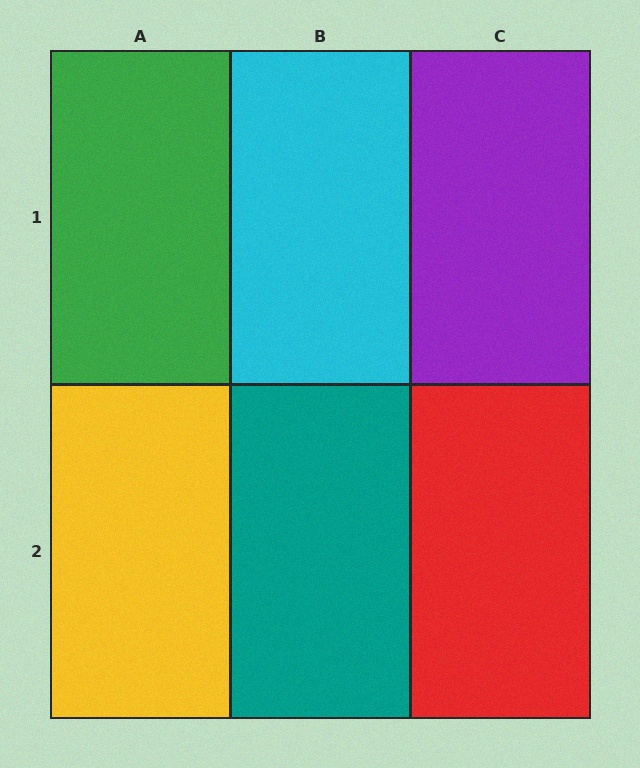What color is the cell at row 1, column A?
Green.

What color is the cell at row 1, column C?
Purple.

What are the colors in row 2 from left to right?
Yellow, teal, red.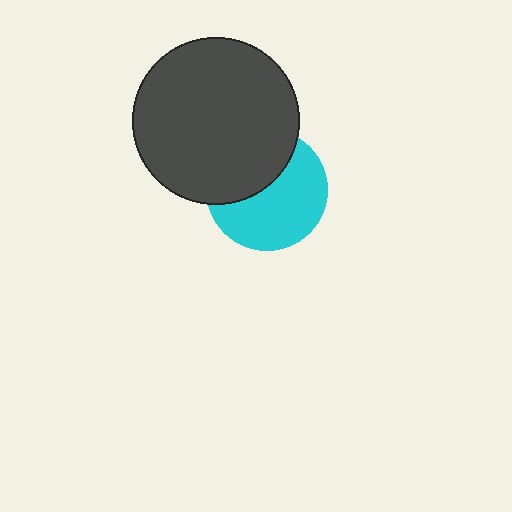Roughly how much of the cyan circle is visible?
About half of it is visible (roughly 59%).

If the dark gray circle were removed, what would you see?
You would see the complete cyan circle.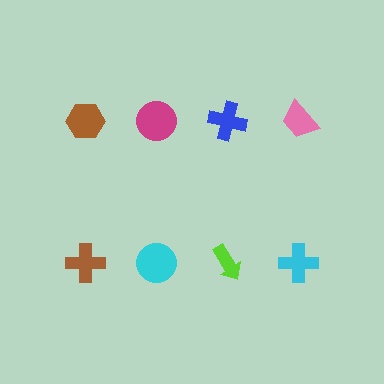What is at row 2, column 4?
A cyan cross.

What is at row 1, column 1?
A brown hexagon.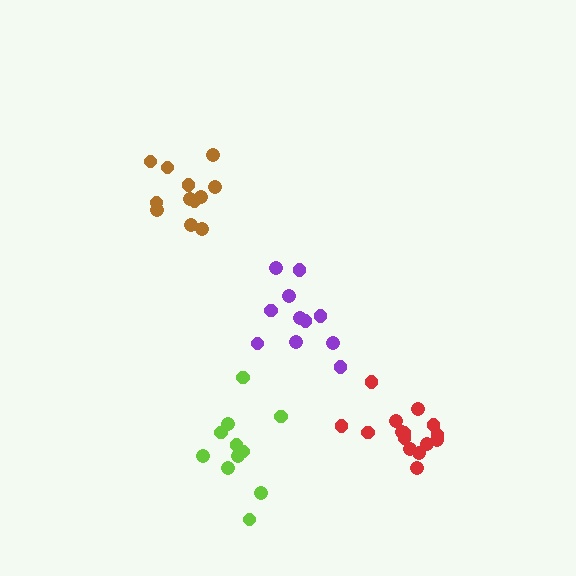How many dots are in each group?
Group 1: 11 dots, Group 2: 15 dots, Group 3: 11 dots, Group 4: 12 dots (49 total).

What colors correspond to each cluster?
The clusters are colored: lime, red, purple, brown.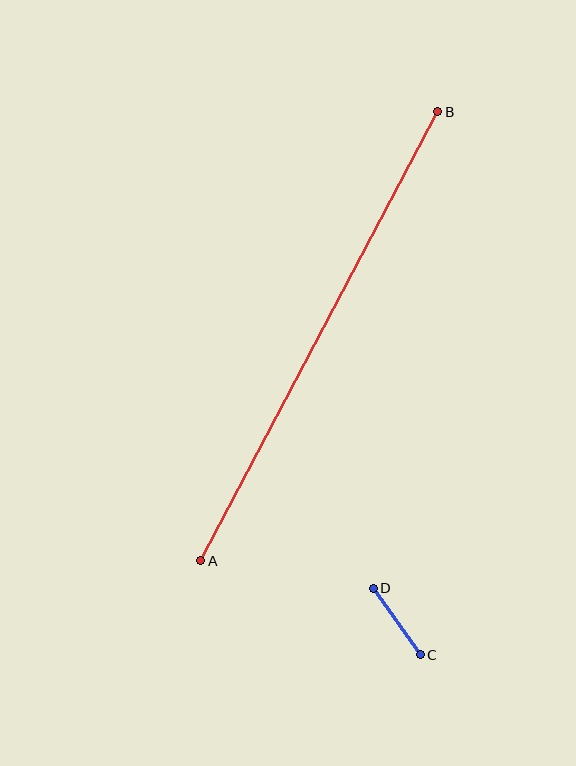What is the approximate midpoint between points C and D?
The midpoint is at approximately (397, 621) pixels.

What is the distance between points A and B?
The distance is approximately 508 pixels.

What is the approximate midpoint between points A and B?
The midpoint is at approximately (319, 336) pixels.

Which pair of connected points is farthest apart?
Points A and B are farthest apart.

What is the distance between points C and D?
The distance is approximately 82 pixels.